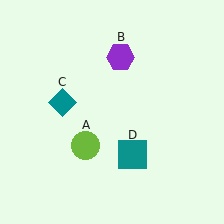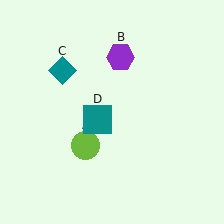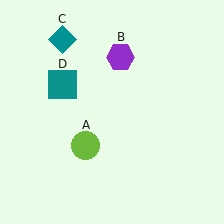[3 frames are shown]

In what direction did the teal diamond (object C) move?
The teal diamond (object C) moved up.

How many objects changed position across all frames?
2 objects changed position: teal diamond (object C), teal square (object D).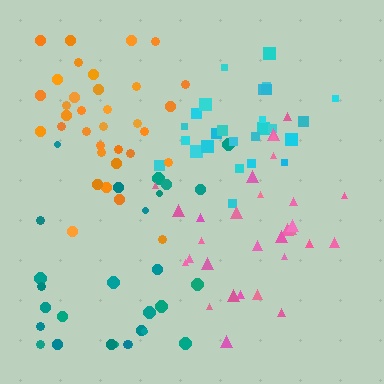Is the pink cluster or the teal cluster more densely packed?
Pink.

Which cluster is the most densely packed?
Cyan.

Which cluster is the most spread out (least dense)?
Teal.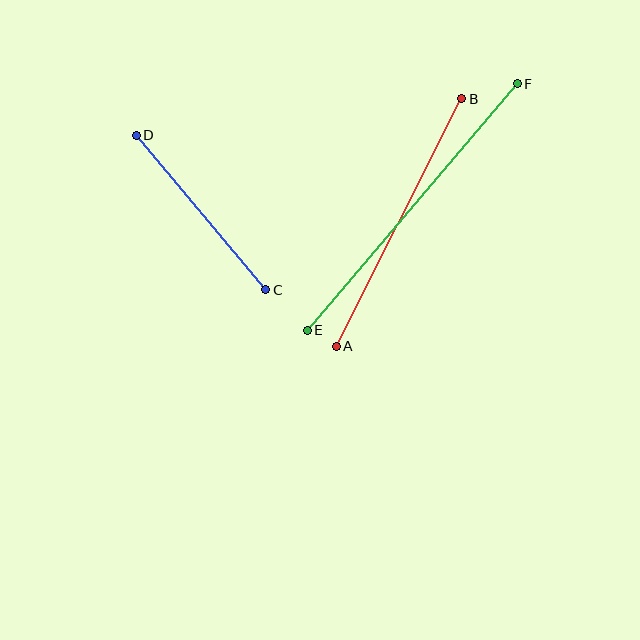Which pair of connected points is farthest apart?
Points E and F are farthest apart.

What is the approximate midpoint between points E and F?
The midpoint is at approximately (412, 207) pixels.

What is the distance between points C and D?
The distance is approximately 202 pixels.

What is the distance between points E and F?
The distance is approximately 324 pixels.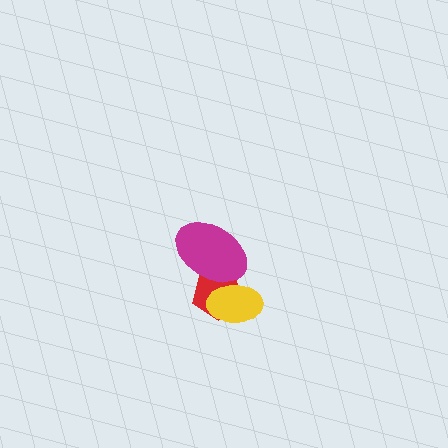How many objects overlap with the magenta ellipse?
2 objects overlap with the magenta ellipse.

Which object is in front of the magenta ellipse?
The yellow ellipse is in front of the magenta ellipse.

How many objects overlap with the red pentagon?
2 objects overlap with the red pentagon.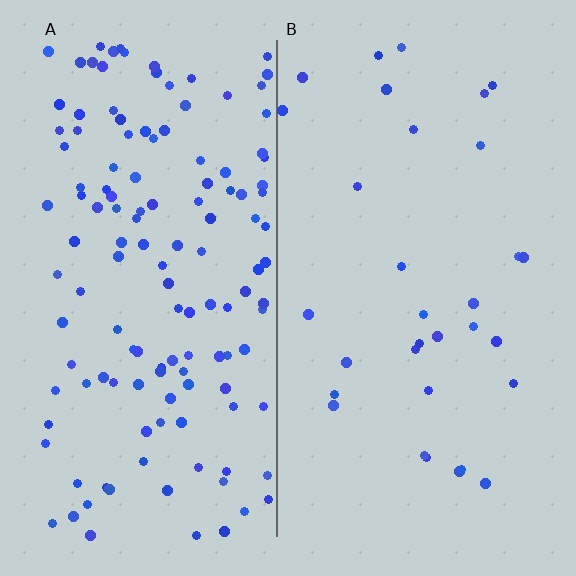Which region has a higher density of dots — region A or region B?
A (the left).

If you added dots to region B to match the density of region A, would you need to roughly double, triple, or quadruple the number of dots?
Approximately quadruple.